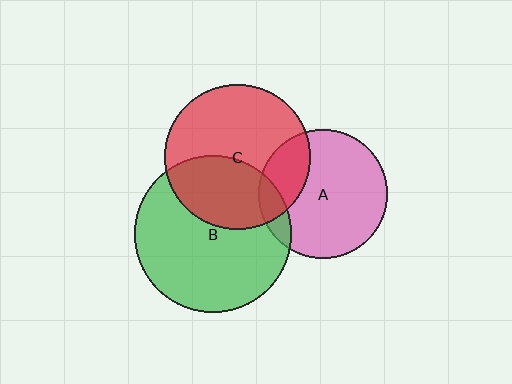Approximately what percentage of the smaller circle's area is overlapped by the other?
Approximately 10%.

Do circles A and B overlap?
Yes.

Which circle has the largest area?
Circle B (green).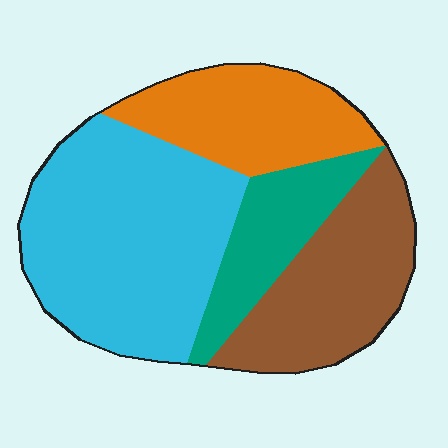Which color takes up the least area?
Teal, at roughly 15%.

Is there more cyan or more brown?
Cyan.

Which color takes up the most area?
Cyan, at roughly 40%.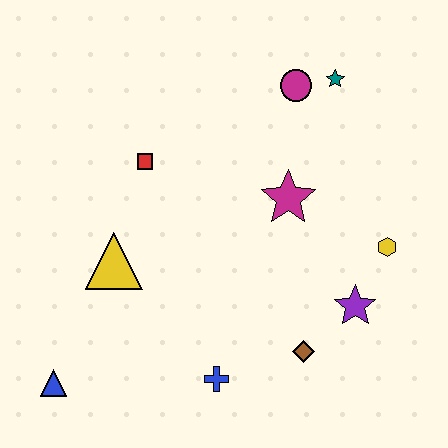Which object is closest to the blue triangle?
The yellow triangle is closest to the blue triangle.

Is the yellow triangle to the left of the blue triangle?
No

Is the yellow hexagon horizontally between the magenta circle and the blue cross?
No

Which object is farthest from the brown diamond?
The teal star is farthest from the brown diamond.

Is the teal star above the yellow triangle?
Yes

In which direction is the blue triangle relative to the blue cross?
The blue triangle is to the left of the blue cross.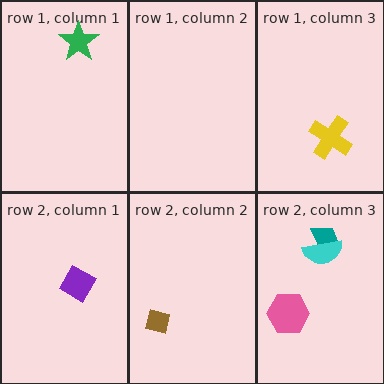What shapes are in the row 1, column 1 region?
The green star.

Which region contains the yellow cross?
The row 1, column 3 region.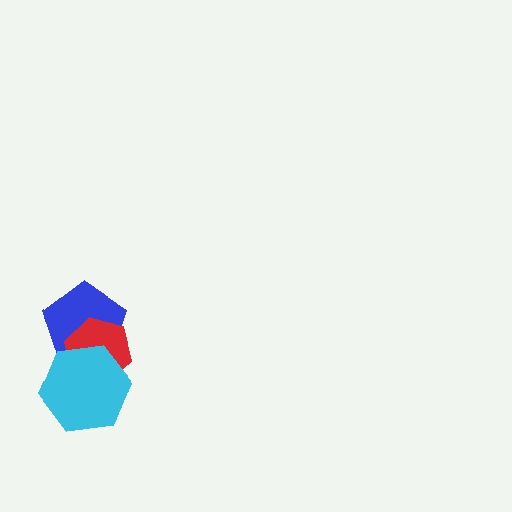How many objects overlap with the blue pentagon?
2 objects overlap with the blue pentagon.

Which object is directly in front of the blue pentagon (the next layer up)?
The red hexagon is directly in front of the blue pentagon.